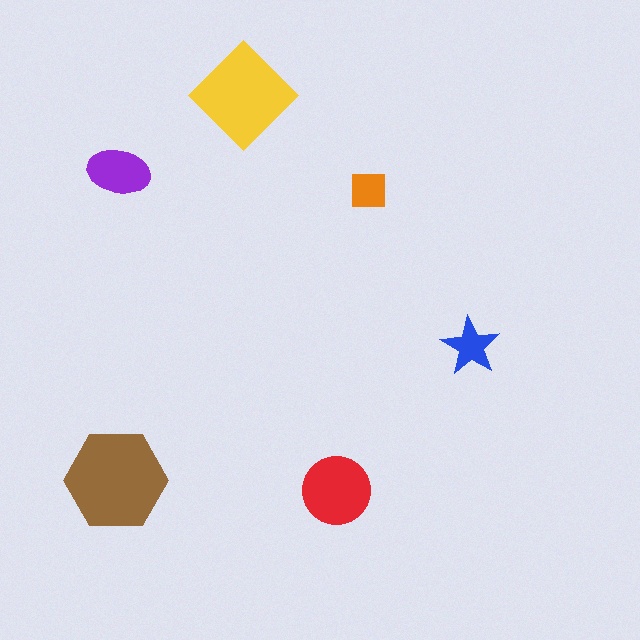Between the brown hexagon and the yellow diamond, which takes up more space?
The brown hexagon.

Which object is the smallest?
The orange square.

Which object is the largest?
The brown hexagon.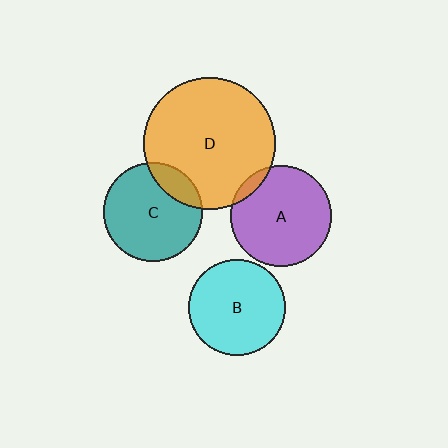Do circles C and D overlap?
Yes.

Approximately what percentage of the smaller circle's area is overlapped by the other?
Approximately 15%.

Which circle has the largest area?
Circle D (orange).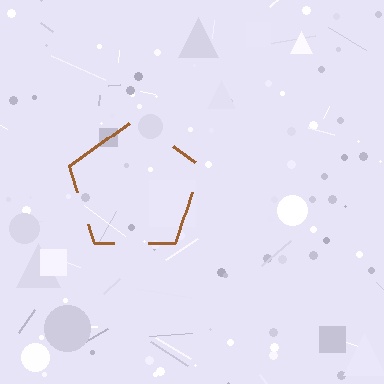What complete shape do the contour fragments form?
The contour fragments form a pentagon.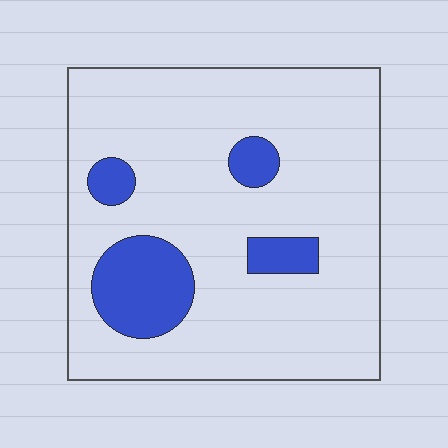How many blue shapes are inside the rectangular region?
4.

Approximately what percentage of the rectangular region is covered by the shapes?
Approximately 15%.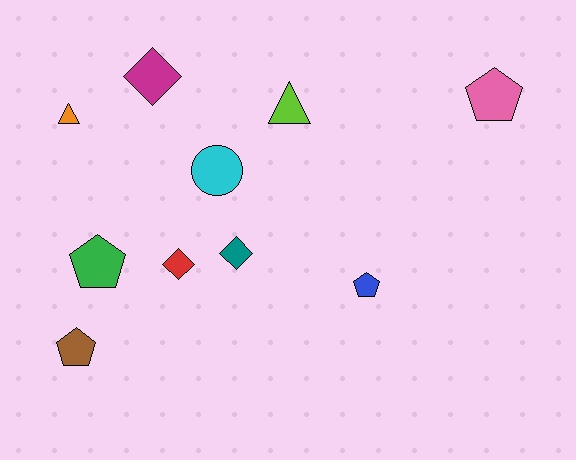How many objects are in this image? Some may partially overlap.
There are 10 objects.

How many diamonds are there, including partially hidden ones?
There are 3 diamonds.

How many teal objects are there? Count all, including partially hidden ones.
There is 1 teal object.